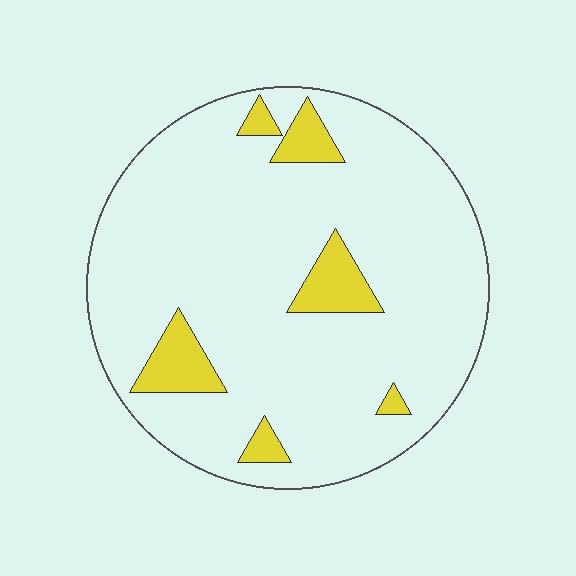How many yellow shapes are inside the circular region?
6.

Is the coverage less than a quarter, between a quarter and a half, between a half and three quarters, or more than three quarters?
Less than a quarter.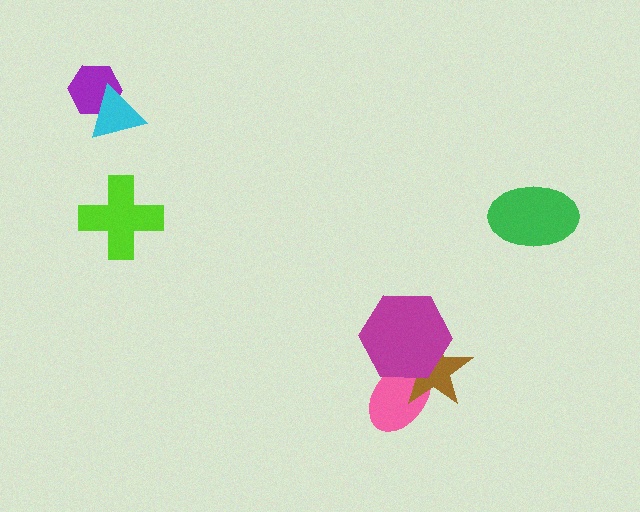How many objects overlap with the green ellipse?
0 objects overlap with the green ellipse.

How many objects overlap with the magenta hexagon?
2 objects overlap with the magenta hexagon.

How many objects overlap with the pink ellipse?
2 objects overlap with the pink ellipse.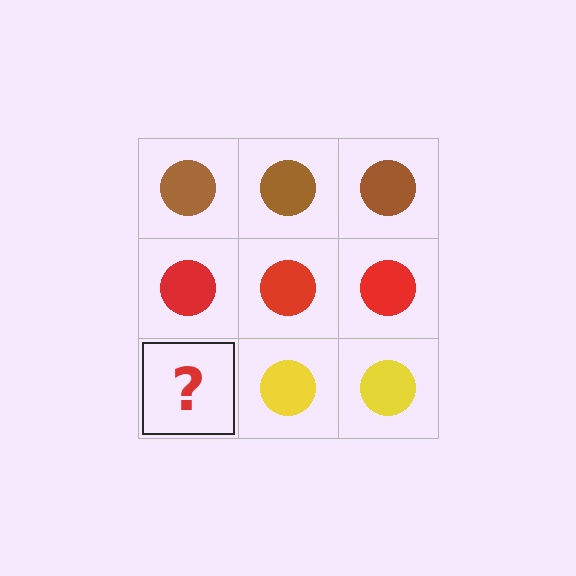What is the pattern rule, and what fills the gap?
The rule is that each row has a consistent color. The gap should be filled with a yellow circle.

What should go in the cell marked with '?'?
The missing cell should contain a yellow circle.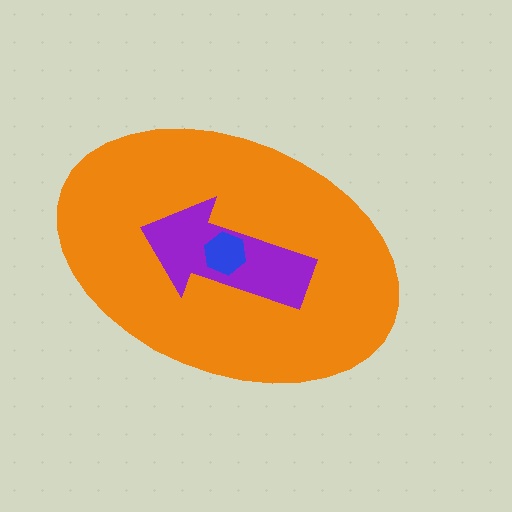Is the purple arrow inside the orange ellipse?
Yes.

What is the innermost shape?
The blue hexagon.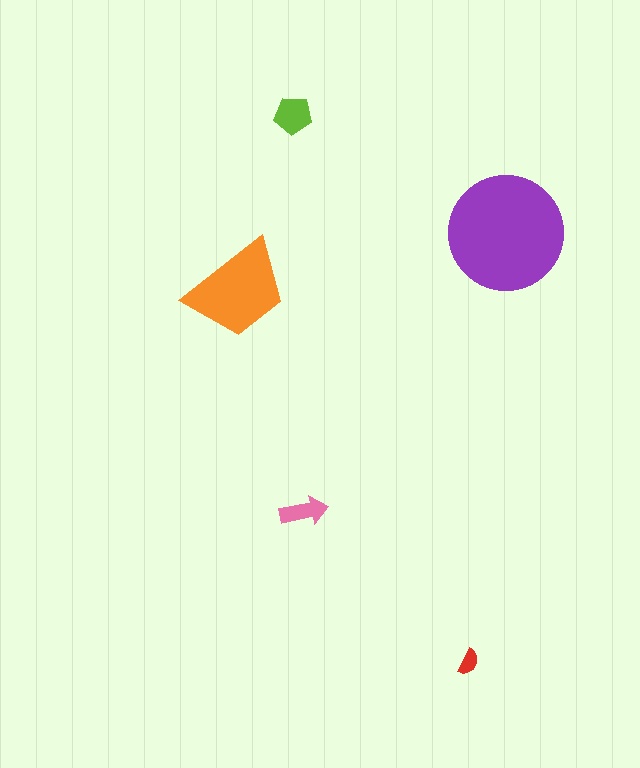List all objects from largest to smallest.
The purple circle, the orange trapezoid, the lime pentagon, the pink arrow, the red semicircle.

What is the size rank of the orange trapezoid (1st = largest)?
2nd.